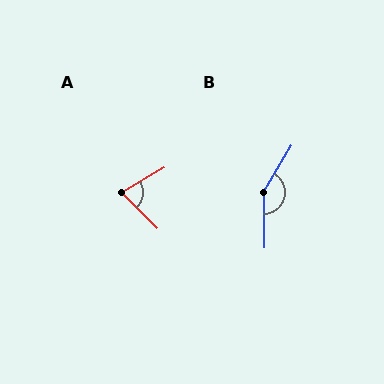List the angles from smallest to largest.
A (76°), B (148°).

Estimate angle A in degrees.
Approximately 76 degrees.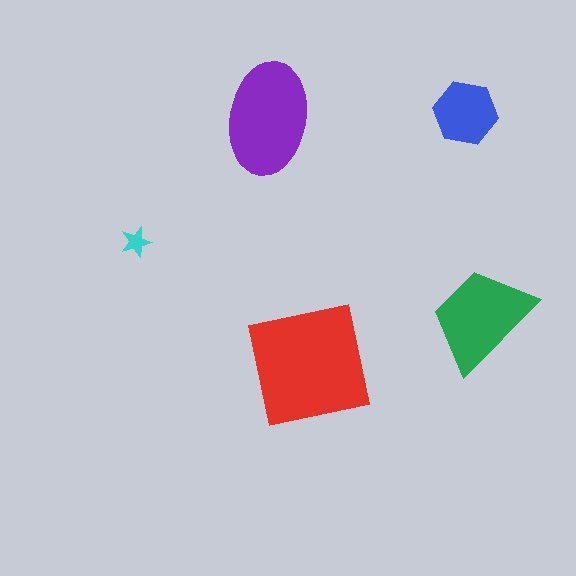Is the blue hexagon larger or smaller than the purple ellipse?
Smaller.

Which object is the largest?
The red square.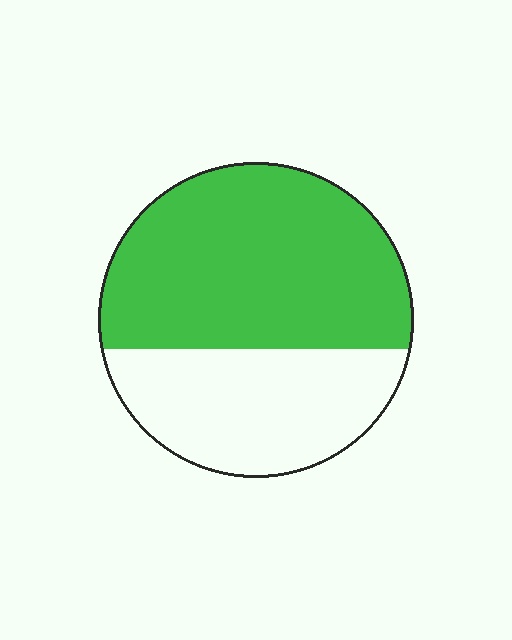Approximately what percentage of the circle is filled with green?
Approximately 60%.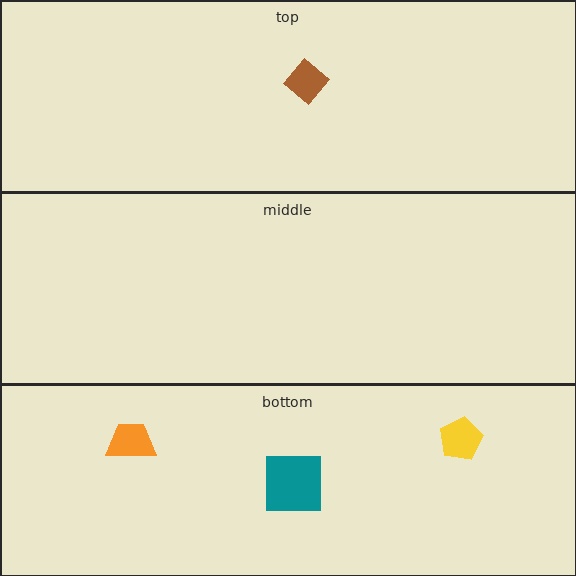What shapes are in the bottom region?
The orange trapezoid, the teal square, the yellow pentagon.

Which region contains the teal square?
The bottom region.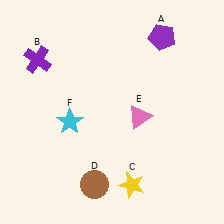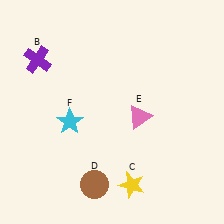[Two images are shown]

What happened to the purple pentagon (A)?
The purple pentagon (A) was removed in Image 2. It was in the top-right area of Image 1.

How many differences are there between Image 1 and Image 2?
There is 1 difference between the two images.